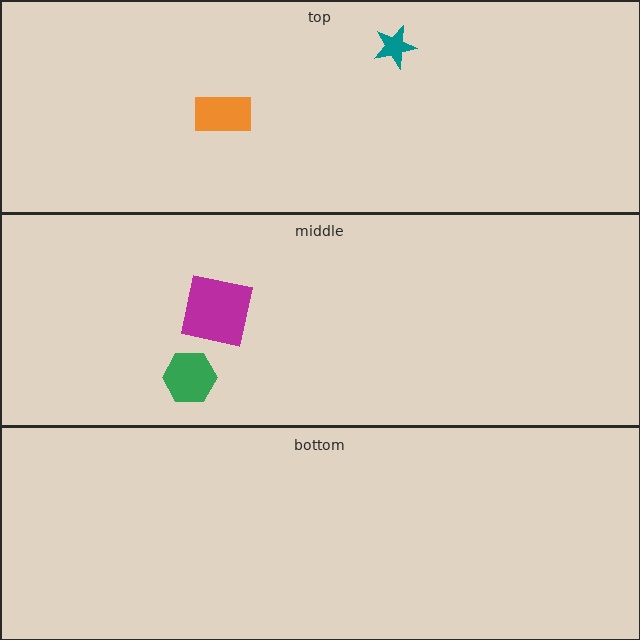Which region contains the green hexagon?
The middle region.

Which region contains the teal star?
The top region.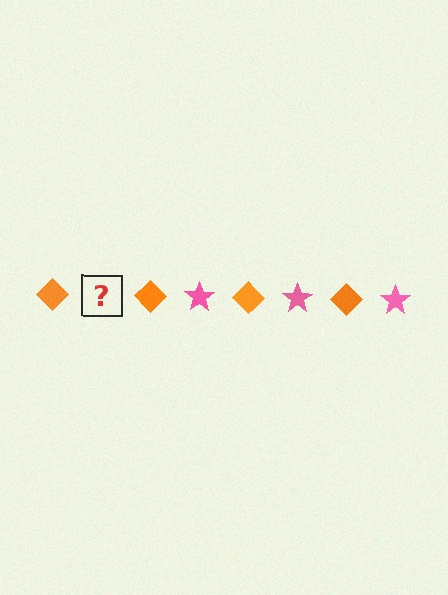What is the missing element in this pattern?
The missing element is a pink star.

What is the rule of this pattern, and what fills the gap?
The rule is that the pattern alternates between orange diamond and pink star. The gap should be filled with a pink star.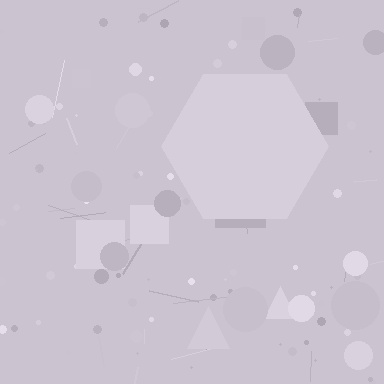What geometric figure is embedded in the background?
A hexagon is embedded in the background.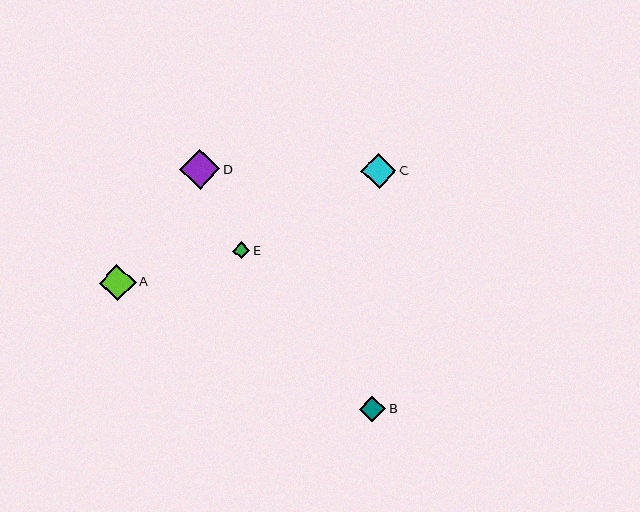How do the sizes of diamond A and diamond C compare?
Diamond A and diamond C are approximately the same size.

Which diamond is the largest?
Diamond D is the largest with a size of approximately 40 pixels.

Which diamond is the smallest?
Diamond E is the smallest with a size of approximately 17 pixels.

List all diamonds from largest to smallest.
From largest to smallest: D, A, C, B, E.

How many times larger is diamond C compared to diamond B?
Diamond C is approximately 1.3 times the size of diamond B.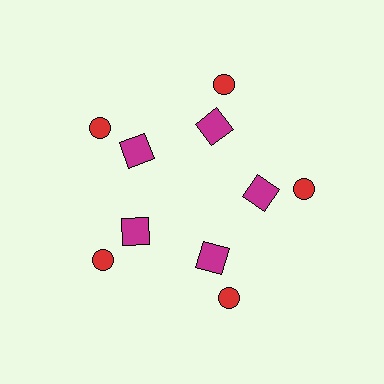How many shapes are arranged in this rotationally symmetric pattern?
There are 15 shapes, arranged in 5 groups of 3.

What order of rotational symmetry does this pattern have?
This pattern has 5-fold rotational symmetry.